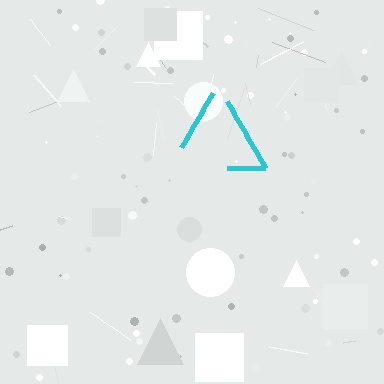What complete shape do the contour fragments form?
The contour fragments form a triangle.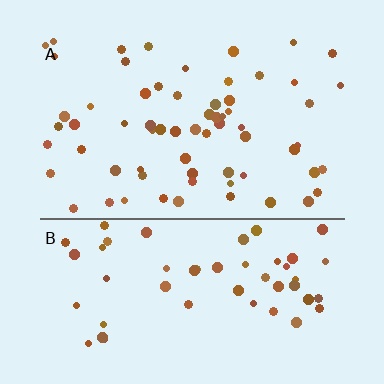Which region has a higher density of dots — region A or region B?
A (the top).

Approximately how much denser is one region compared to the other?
Approximately 1.2× — region A over region B.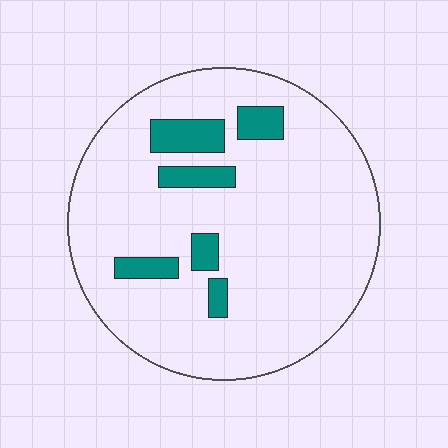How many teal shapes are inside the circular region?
6.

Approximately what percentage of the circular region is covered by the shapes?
Approximately 10%.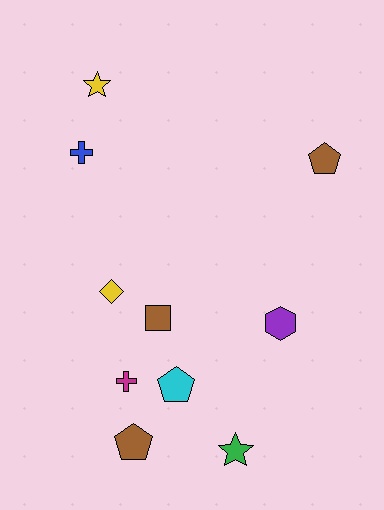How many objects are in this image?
There are 10 objects.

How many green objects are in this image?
There is 1 green object.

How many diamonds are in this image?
There is 1 diamond.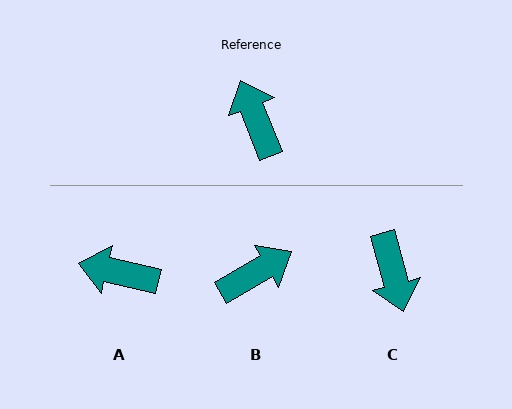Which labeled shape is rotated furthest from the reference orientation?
C, about 173 degrees away.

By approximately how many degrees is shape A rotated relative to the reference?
Approximately 55 degrees counter-clockwise.